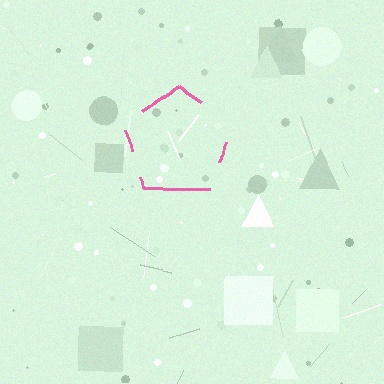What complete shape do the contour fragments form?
The contour fragments form a pentagon.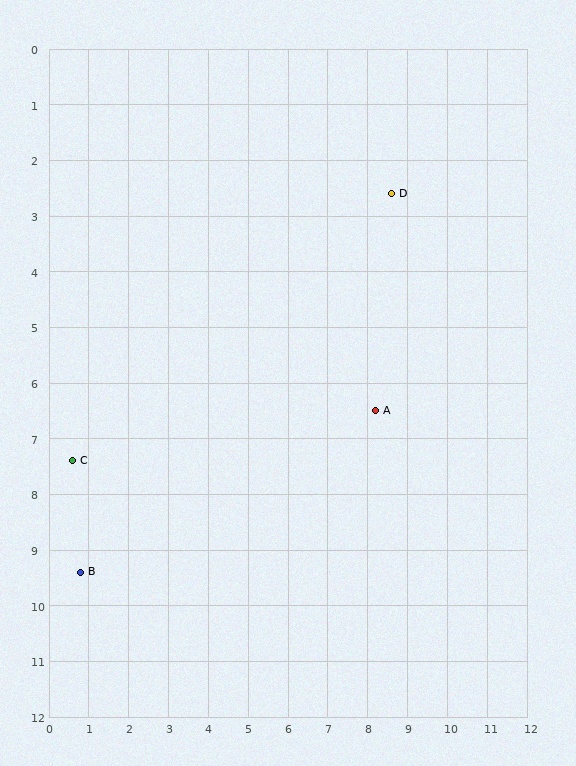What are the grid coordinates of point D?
Point D is at approximately (8.6, 2.6).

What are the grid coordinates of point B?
Point B is at approximately (0.8, 9.4).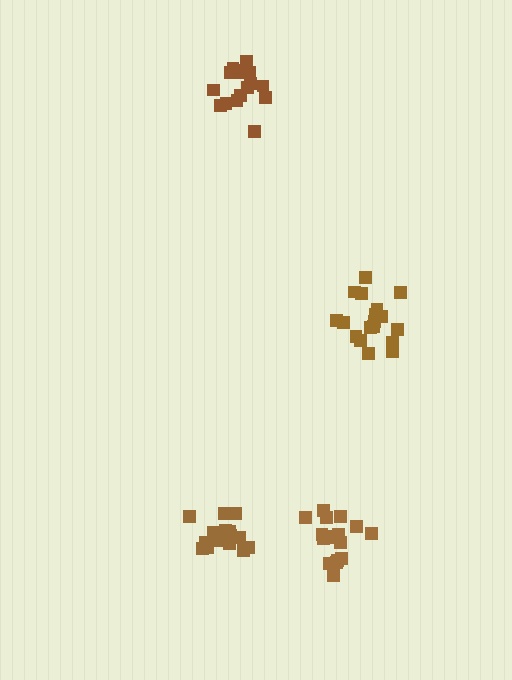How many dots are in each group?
Group 1: 18 dots, Group 2: 18 dots, Group 3: 16 dots, Group 4: 17 dots (69 total).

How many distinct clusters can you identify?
There are 4 distinct clusters.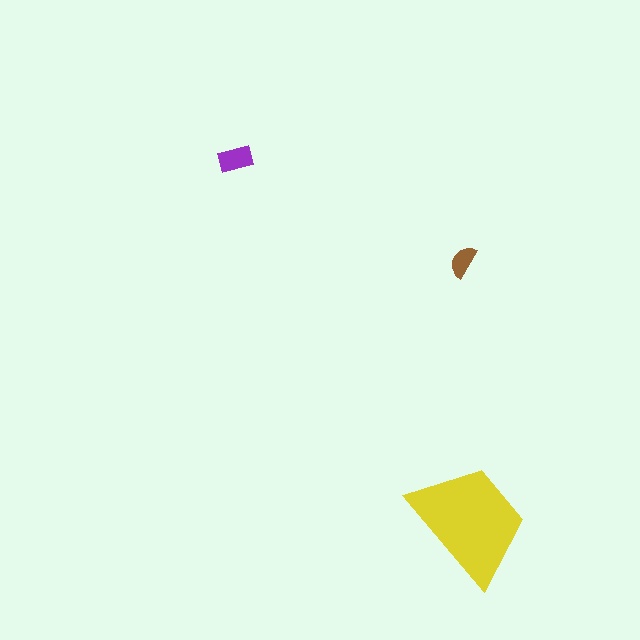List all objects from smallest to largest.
The brown semicircle, the purple rectangle, the yellow trapezoid.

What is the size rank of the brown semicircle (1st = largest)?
3rd.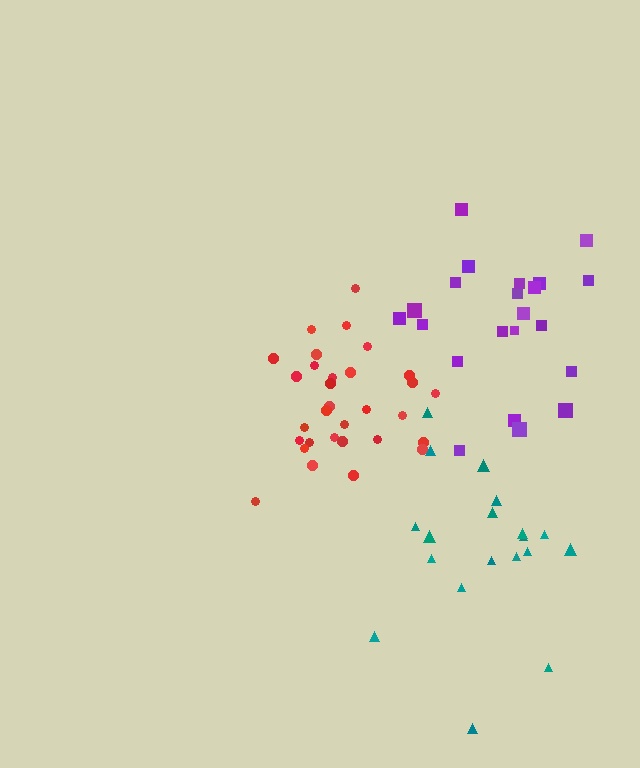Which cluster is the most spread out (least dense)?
Teal.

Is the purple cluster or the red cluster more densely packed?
Red.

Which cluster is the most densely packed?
Red.